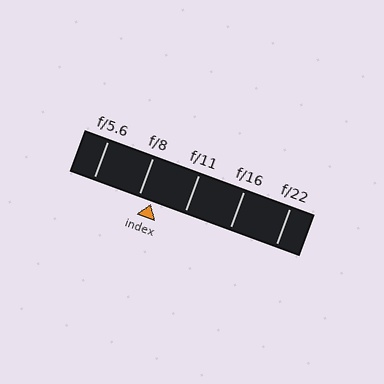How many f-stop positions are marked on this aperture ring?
There are 5 f-stop positions marked.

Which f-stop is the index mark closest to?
The index mark is closest to f/8.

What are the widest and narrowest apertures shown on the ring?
The widest aperture shown is f/5.6 and the narrowest is f/22.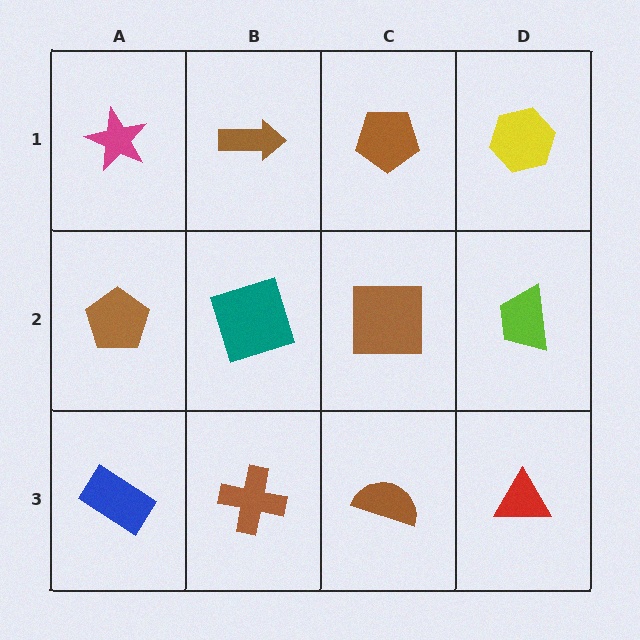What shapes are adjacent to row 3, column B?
A teal square (row 2, column B), a blue rectangle (row 3, column A), a brown semicircle (row 3, column C).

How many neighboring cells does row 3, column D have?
2.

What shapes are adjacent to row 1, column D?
A lime trapezoid (row 2, column D), a brown pentagon (row 1, column C).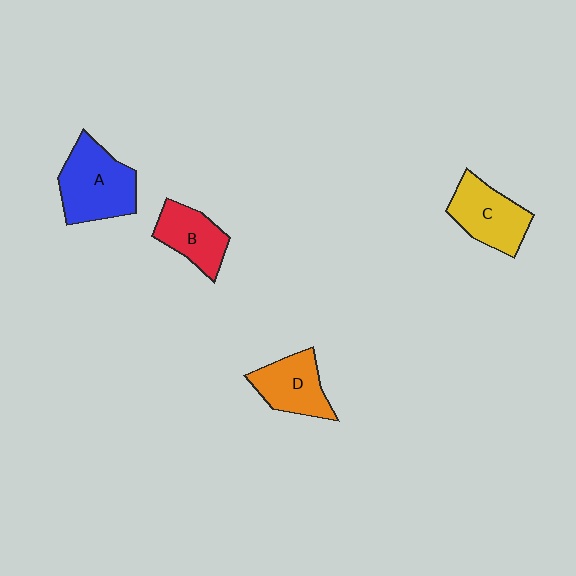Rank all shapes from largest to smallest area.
From largest to smallest: A (blue), C (yellow), D (orange), B (red).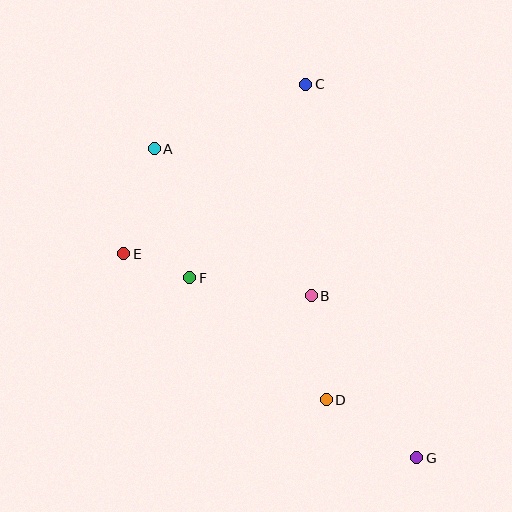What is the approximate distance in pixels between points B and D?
The distance between B and D is approximately 105 pixels.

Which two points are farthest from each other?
Points A and G are farthest from each other.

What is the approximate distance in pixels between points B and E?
The distance between B and E is approximately 192 pixels.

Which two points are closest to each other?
Points E and F are closest to each other.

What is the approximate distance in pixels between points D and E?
The distance between D and E is approximately 250 pixels.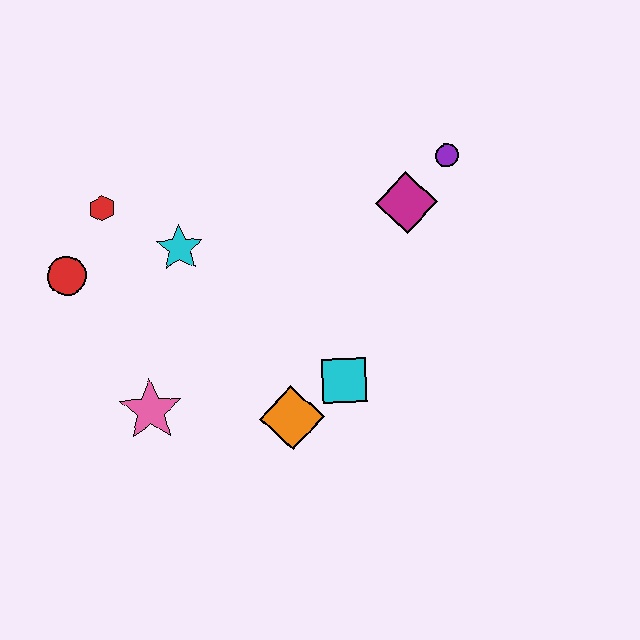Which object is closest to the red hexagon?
The red circle is closest to the red hexagon.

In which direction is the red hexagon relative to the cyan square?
The red hexagon is to the left of the cyan square.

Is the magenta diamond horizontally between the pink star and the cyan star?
No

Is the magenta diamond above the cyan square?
Yes